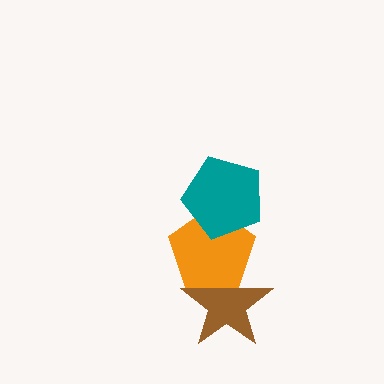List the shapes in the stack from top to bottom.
From top to bottom: the teal pentagon, the orange pentagon, the brown star.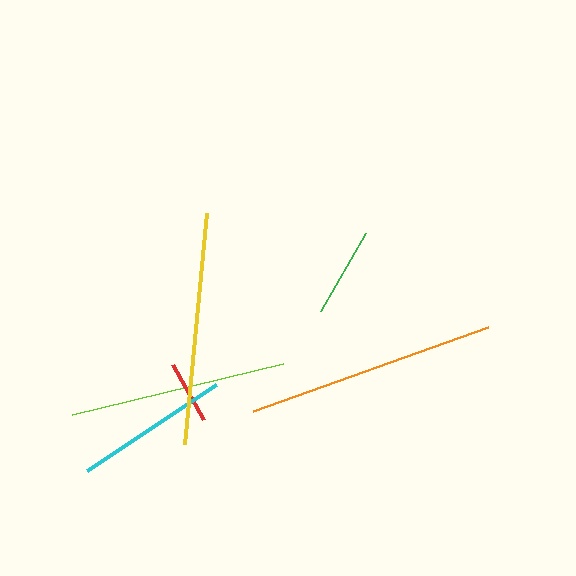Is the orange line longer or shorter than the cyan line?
The orange line is longer than the cyan line.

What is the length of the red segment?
The red segment is approximately 63 pixels long.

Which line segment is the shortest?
The red line is the shortest at approximately 63 pixels.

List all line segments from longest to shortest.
From longest to shortest: orange, yellow, lime, cyan, green, red.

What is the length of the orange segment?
The orange segment is approximately 249 pixels long.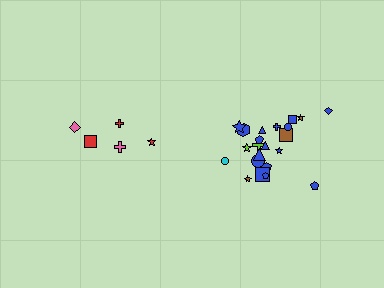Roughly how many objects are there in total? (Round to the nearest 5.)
Roughly 25 objects in total.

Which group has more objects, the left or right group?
The right group.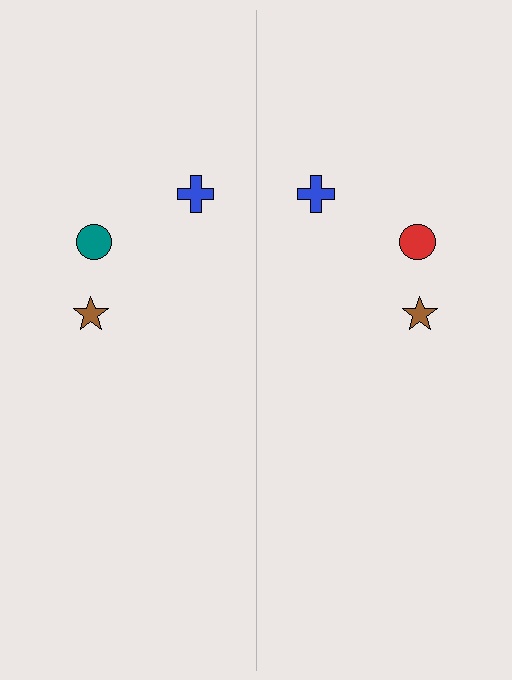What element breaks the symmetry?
The red circle on the right side breaks the symmetry — its mirror counterpart is teal.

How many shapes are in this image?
There are 6 shapes in this image.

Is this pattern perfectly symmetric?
No, the pattern is not perfectly symmetric. The red circle on the right side breaks the symmetry — its mirror counterpart is teal.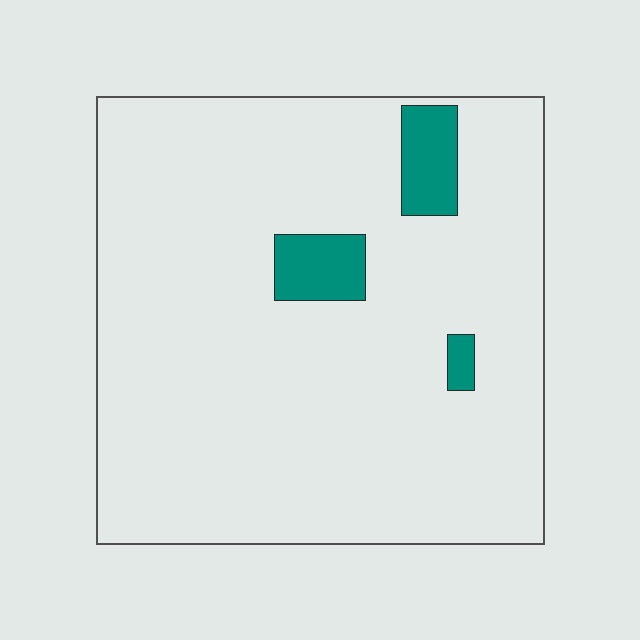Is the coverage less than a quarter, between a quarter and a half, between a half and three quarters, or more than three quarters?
Less than a quarter.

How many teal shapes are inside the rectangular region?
3.